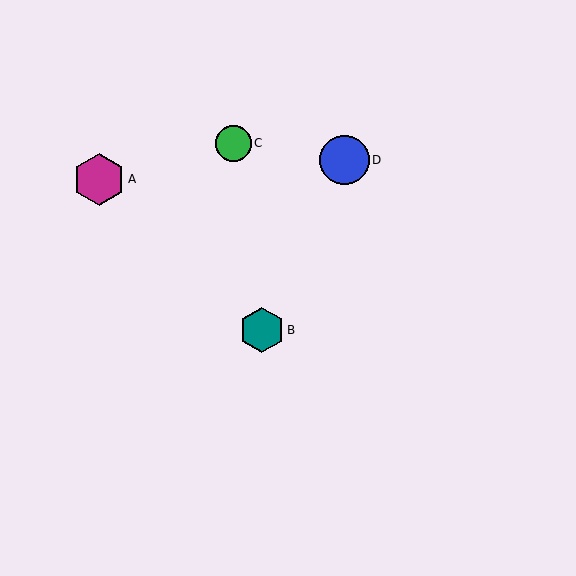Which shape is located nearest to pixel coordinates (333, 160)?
The blue circle (labeled D) at (345, 160) is nearest to that location.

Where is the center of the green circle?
The center of the green circle is at (233, 143).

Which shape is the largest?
The magenta hexagon (labeled A) is the largest.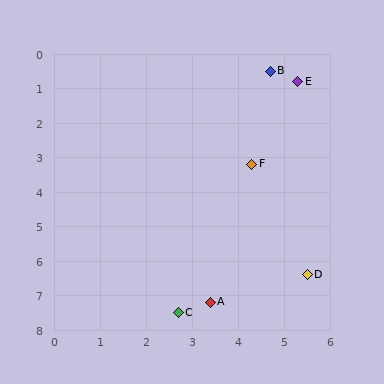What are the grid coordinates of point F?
Point F is at approximately (4.3, 3.2).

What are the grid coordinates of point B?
Point B is at approximately (4.7, 0.5).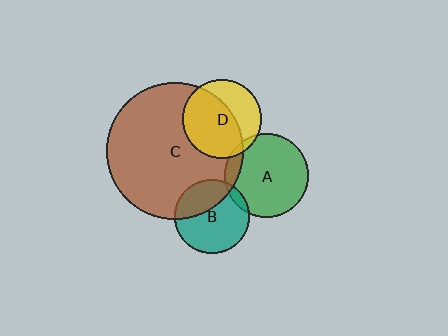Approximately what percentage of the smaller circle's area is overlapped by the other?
Approximately 5%.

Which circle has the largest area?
Circle C (brown).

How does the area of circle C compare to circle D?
Approximately 3.0 times.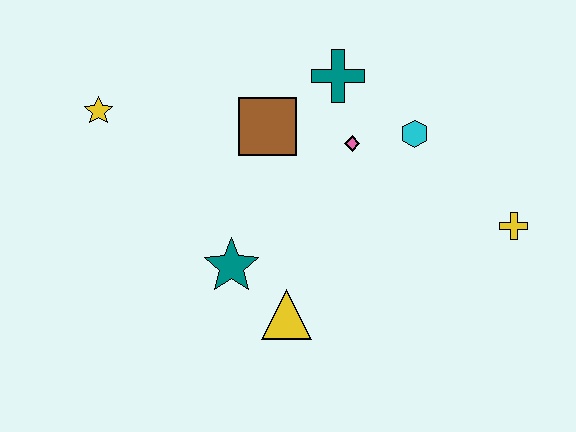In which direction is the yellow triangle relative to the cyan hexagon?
The yellow triangle is below the cyan hexagon.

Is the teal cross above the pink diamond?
Yes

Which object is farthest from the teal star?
The yellow cross is farthest from the teal star.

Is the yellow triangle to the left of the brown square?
No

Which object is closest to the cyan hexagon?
The pink diamond is closest to the cyan hexagon.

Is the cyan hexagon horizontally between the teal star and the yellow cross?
Yes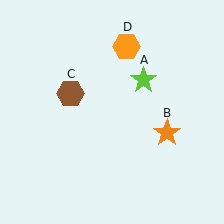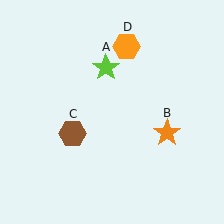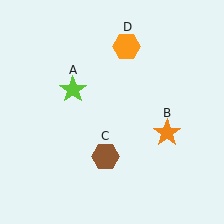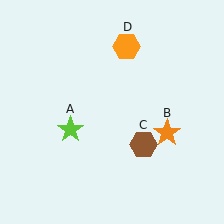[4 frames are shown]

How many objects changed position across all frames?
2 objects changed position: lime star (object A), brown hexagon (object C).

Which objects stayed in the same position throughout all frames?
Orange star (object B) and orange hexagon (object D) remained stationary.